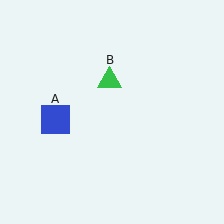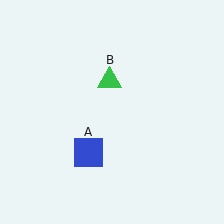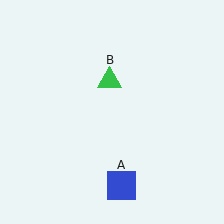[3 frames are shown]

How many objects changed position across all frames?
1 object changed position: blue square (object A).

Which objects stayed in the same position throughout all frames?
Green triangle (object B) remained stationary.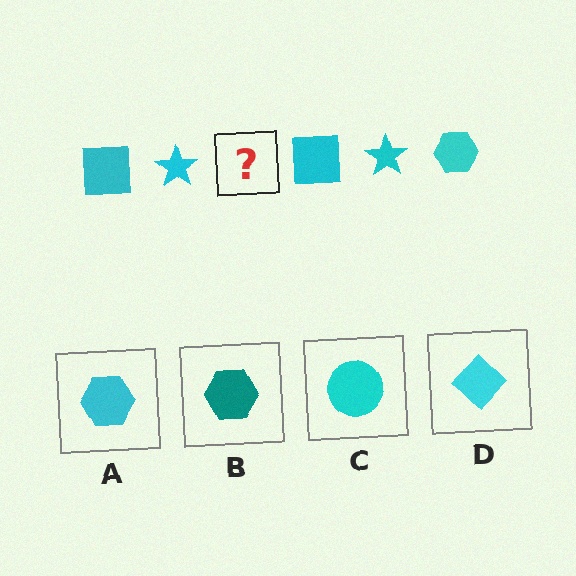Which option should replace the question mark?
Option A.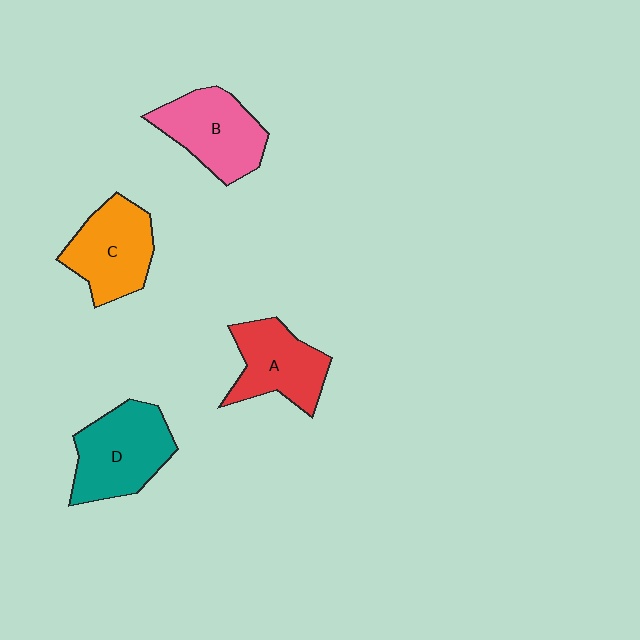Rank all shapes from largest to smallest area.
From largest to smallest: D (teal), B (pink), C (orange), A (red).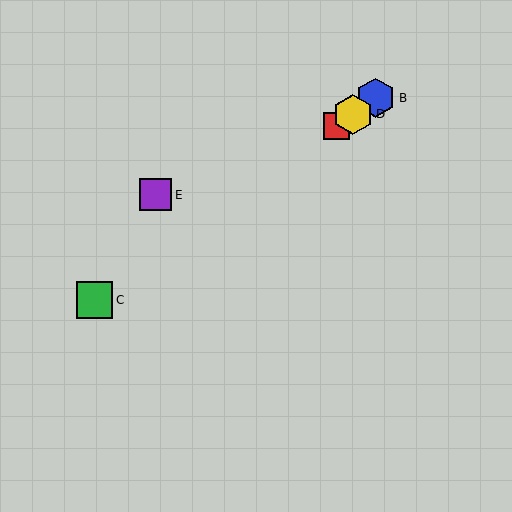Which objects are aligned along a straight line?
Objects A, B, C, D are aligned along a straight line.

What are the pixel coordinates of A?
Object A is at (337, 126).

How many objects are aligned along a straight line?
4 objects (A, B, C, D) are aligned along a straight line.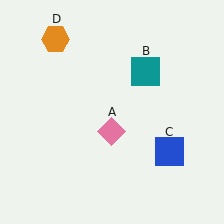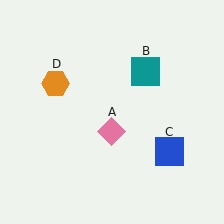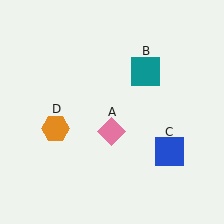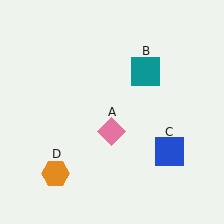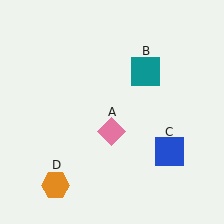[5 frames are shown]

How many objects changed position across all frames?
1 object changed position: orange hexagon (object D).